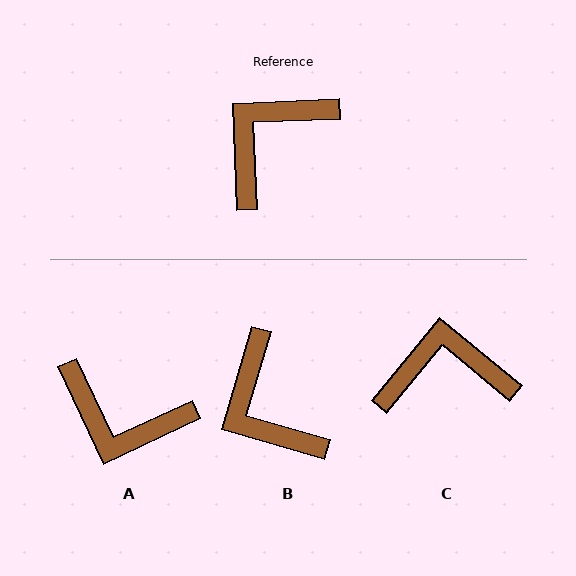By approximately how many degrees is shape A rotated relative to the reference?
Approximately 113 degrees counter-clockwise.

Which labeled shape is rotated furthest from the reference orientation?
A, about 113 degrees away.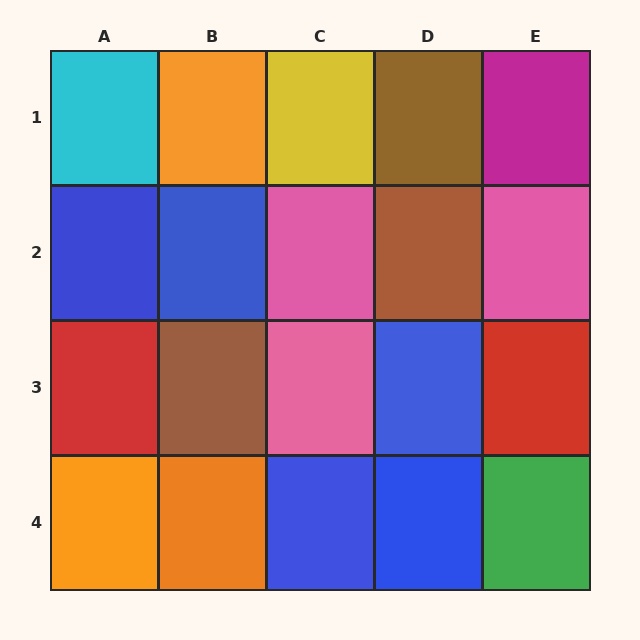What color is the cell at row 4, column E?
Green.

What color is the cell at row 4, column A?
Orange.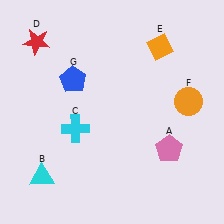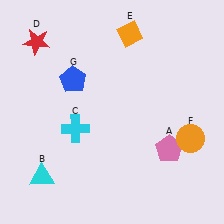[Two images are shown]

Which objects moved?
The objects that moved are: the orange diamond (E), the orange circle (F).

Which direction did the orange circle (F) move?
The orange circle (F) moved down.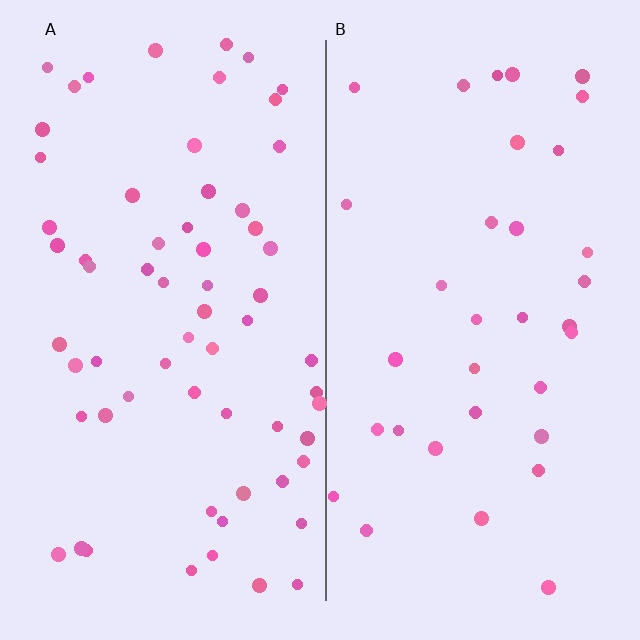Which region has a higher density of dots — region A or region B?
A (the left).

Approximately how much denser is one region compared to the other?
Approximately 1.9× — region A over region B.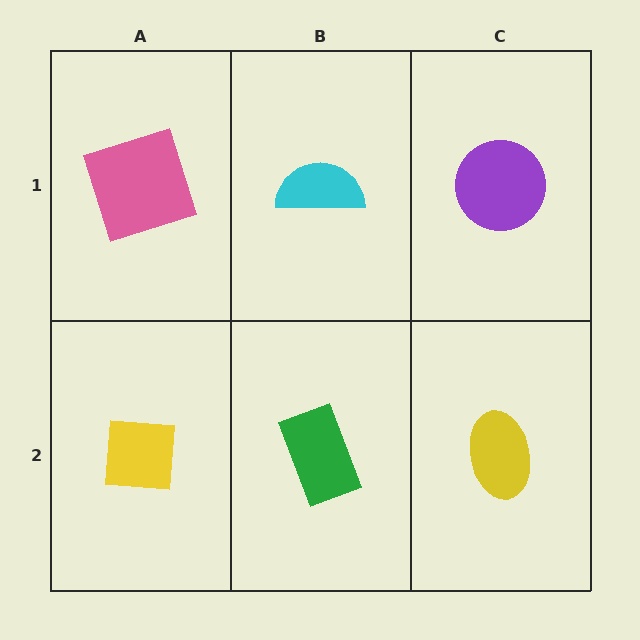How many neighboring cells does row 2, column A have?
2.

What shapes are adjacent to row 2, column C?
A purple circle (row 1, column C), a green rectangle (row 2, column B).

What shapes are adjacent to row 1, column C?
A yellow ellipse (row 2, column C), a cyan semicircle (row 1, column B).